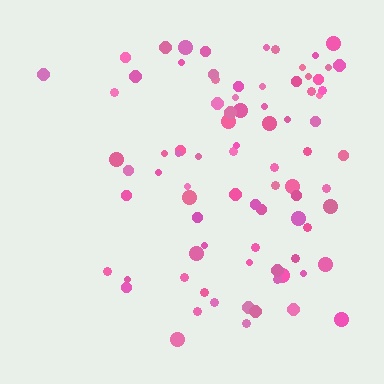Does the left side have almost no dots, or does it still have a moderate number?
Still a moderate number, just noticeably fewer than the right.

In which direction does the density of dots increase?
From left to right, with the right side densest.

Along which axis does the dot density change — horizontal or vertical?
Horizontal.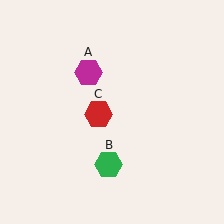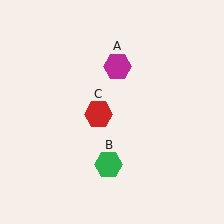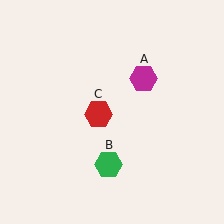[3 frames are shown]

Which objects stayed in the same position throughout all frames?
Green hexagon (object B) and red hexagon (object C) remained stationary.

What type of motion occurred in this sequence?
The magenta hexagon (object A) rotated clockwise around the center of the scene.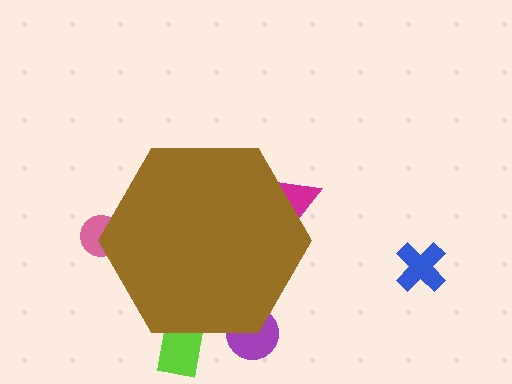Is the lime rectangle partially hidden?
Yes, the lime rectangle is partially hidden behind the brown hexagon.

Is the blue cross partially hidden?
No, the blue cross is fully visible.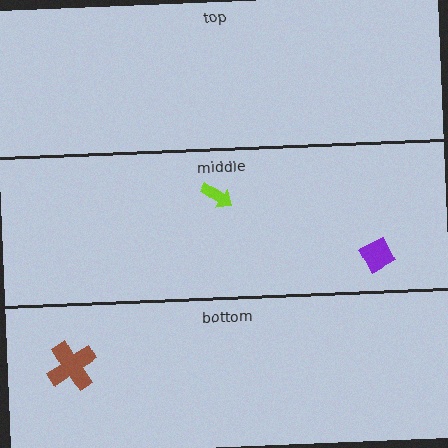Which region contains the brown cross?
The bottom region.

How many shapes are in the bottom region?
1.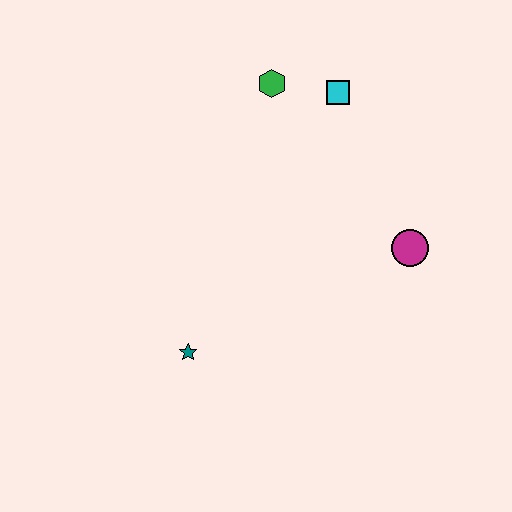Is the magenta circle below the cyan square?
Yes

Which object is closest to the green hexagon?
The cyan square is closest to the green hexagon.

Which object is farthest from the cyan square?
The teal star is farthest from the cyan square.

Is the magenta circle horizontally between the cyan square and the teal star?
No